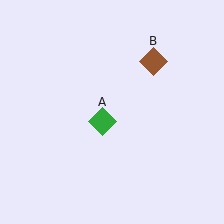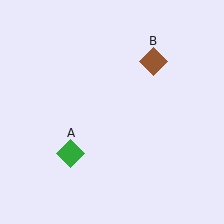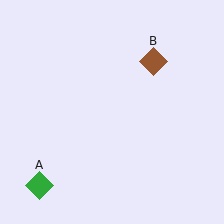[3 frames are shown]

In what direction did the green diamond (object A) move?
The green diamond (object A) moved down and to the left.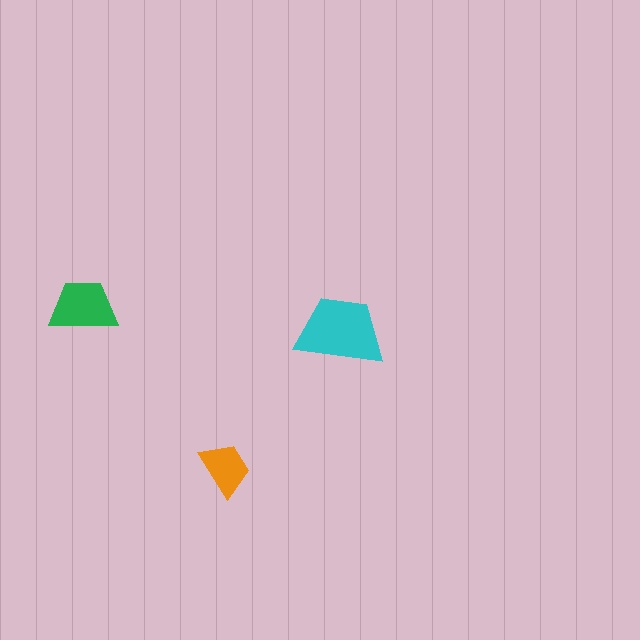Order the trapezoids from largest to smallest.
the cyan one, the green one, the orange one.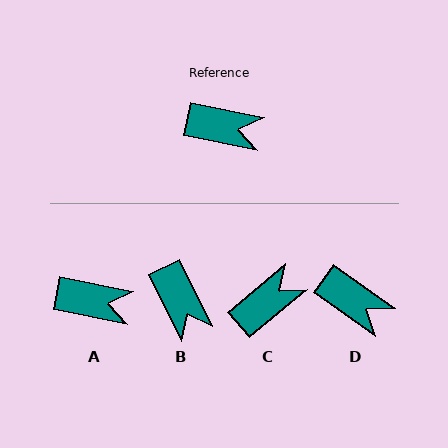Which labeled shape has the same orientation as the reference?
A.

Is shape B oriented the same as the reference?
No, it is off by about 53 degrees.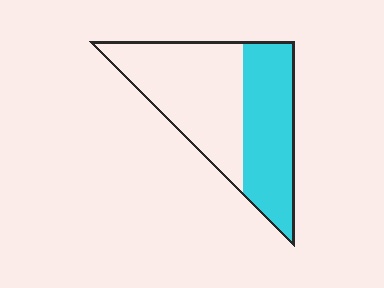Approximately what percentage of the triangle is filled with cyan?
Approximately 45%.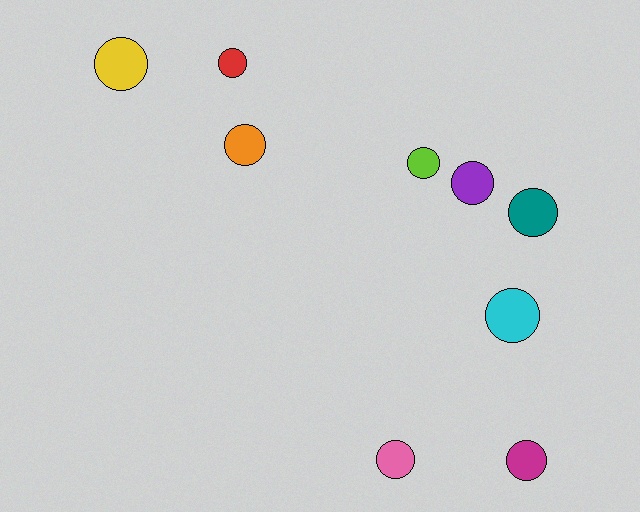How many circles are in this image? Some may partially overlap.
There are 9 circles.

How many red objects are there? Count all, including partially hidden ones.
There is 1 red object.